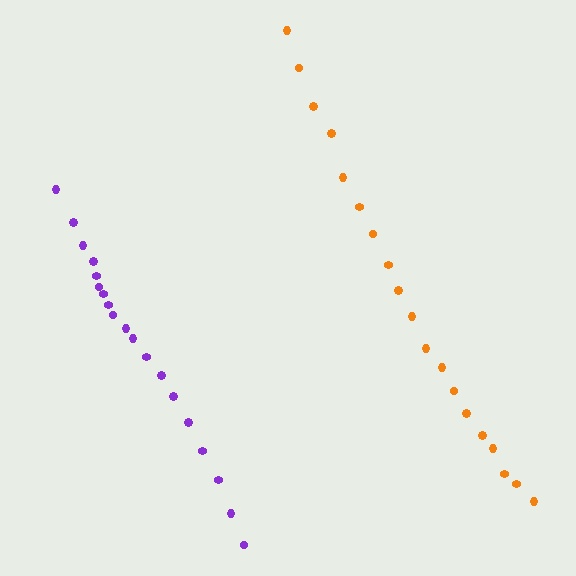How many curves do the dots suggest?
There are 2 distinct paths.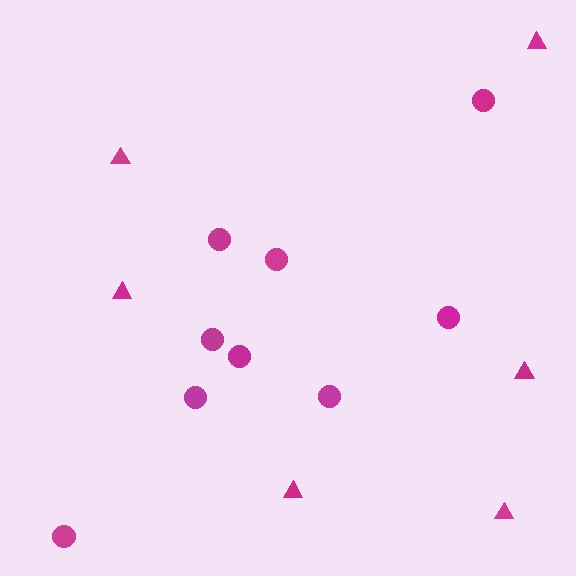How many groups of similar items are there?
There are 2 groups: one group of triangles (6) and one group of circles (9).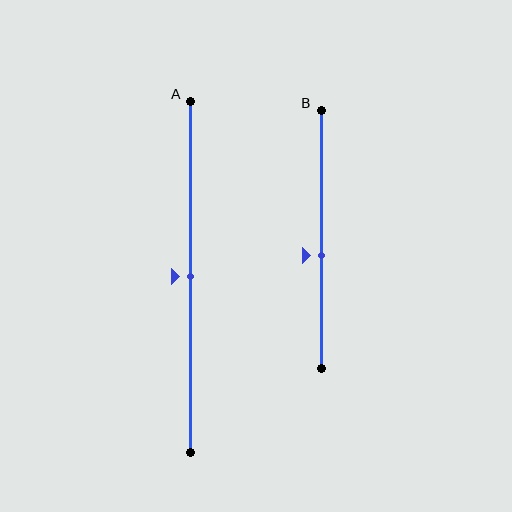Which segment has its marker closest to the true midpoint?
Segment A has its marker closest to the true midpoint.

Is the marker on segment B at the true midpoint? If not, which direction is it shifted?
No, the marker on segment B is shifted downward by about 6% of the segment length.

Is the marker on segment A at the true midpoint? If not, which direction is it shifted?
Yes, the marker on segment A is at the true midpoint.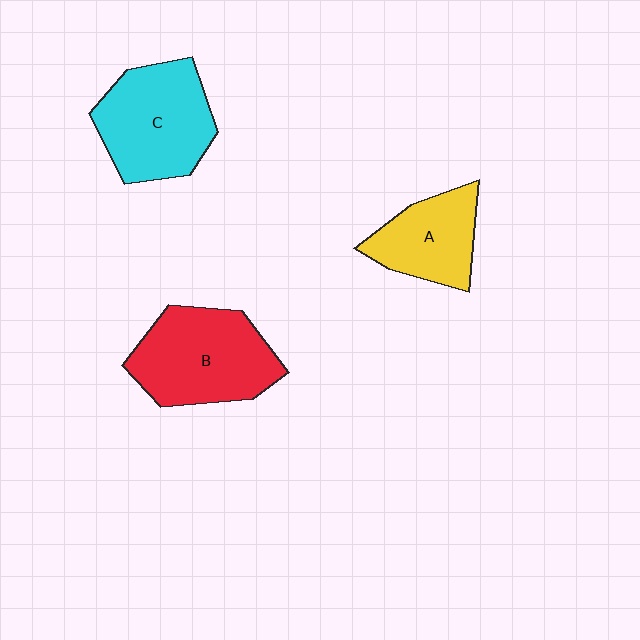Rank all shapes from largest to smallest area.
From largest to smallest: B (red), C (cyan), A (yellow).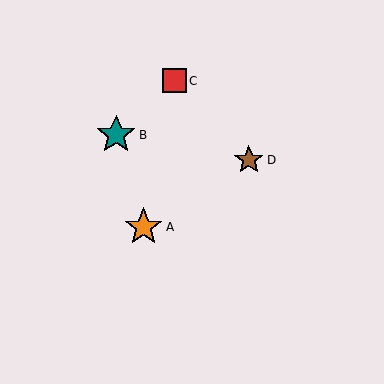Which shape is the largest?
The teal star (labeled B) is the largest.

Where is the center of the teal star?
The center of the teal star is at (116, 135).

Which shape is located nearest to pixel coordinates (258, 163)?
The brown star (labeled D) at (249, 160) is nearest to that location.